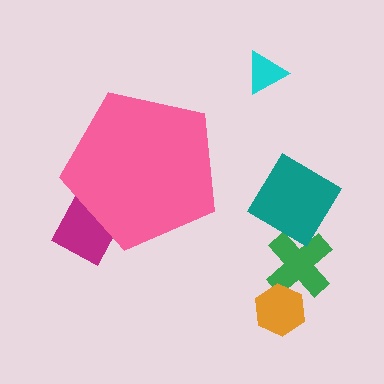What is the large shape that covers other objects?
A pink pentagon.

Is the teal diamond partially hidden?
No, the teal diamond is fully visible.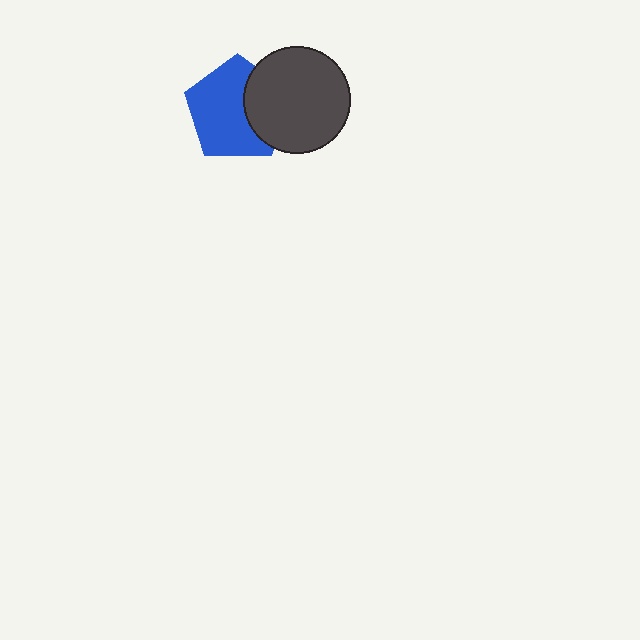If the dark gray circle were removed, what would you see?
You would see the complete blue pentagon.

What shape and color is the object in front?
The object in front is a dark gray circle.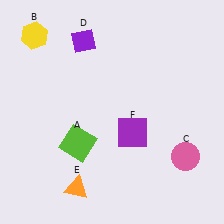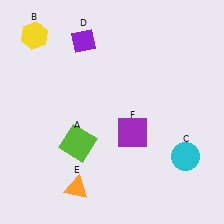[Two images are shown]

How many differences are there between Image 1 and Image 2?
There is 1 difference between the two images.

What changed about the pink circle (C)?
In Image 1, C is pink. In Image 2, it changed to cyan.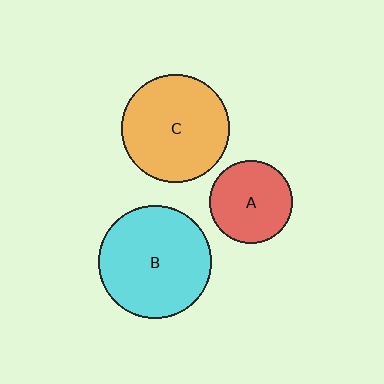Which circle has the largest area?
Circle B (cyan).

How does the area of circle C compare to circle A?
Approximately 1.7 times.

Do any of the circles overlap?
No, none of the circles overlap.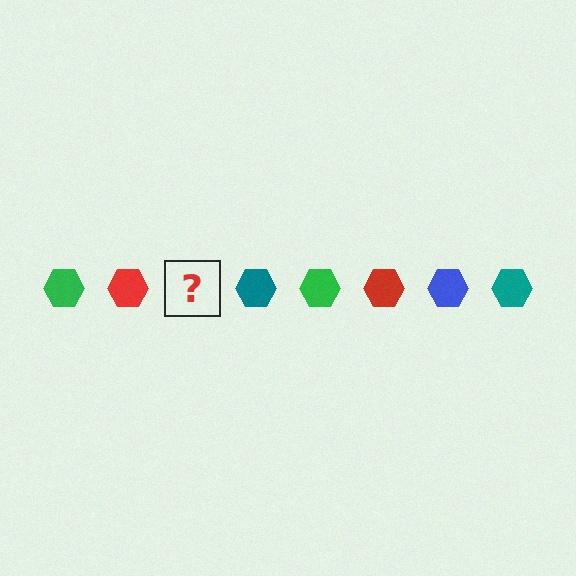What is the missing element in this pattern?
The missing element is a blue hexagon.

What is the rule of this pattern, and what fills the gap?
The rule is that the pattern cycles through green, red, blue, teal hexagons. The gap should be filled with a blue hexagon.